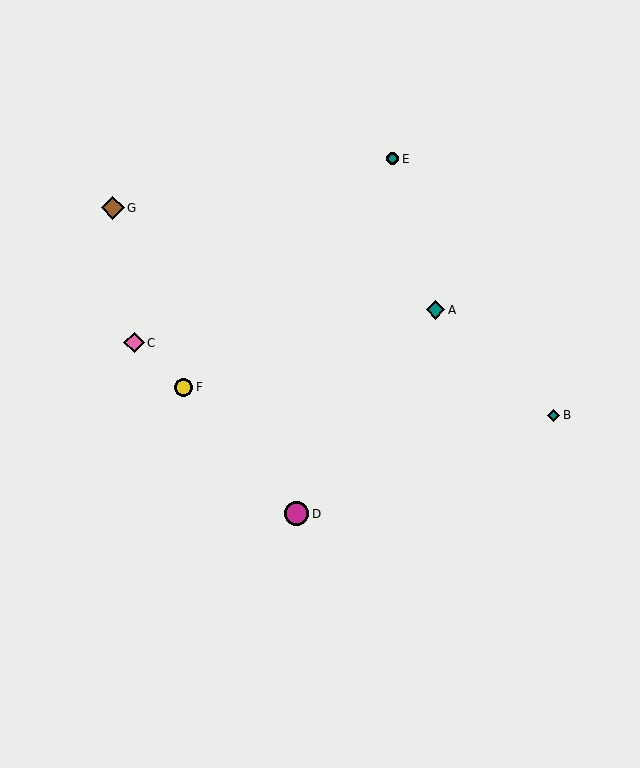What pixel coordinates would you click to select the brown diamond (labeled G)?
Click at (113, 208) to select the brown diamond G.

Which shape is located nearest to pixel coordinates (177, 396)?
The yellow circle (labeled F) at (183, 387) is nearest to that location.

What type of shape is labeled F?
Shape F is a yellow circle.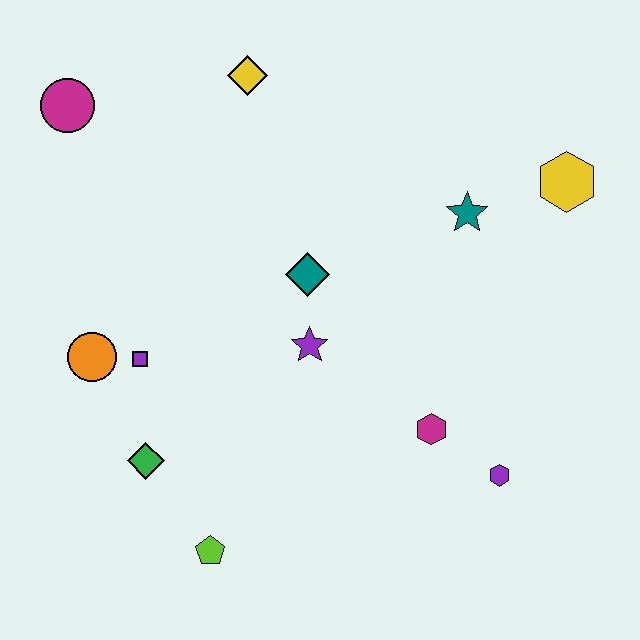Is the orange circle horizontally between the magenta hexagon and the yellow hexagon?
No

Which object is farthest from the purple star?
The magenta circle is farthest from the purple star.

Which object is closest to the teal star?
The yellow hexagon is closest to the teal star.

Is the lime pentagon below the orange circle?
Yes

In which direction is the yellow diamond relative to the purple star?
The yellow diamond is above the purple star.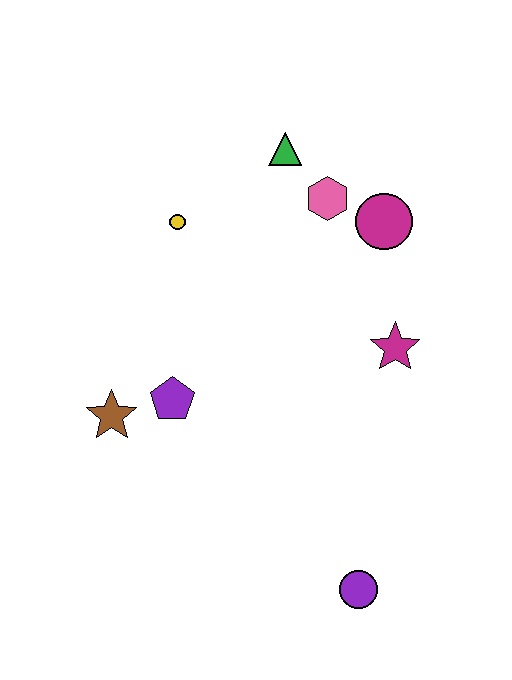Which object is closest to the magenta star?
The magenta circle is closest to the magenta star.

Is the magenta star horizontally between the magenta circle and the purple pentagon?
No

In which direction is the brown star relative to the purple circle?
The brown star is to the left of the purple circle.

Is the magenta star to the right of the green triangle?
Yes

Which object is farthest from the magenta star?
The brown star is farthest from the magenta star.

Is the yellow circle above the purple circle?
Yes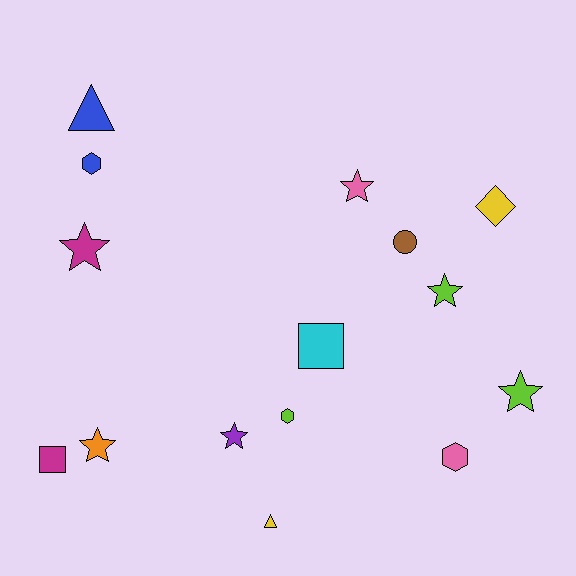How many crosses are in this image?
There are no crosses.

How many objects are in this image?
There are 15 objects.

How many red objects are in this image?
There are no red objects.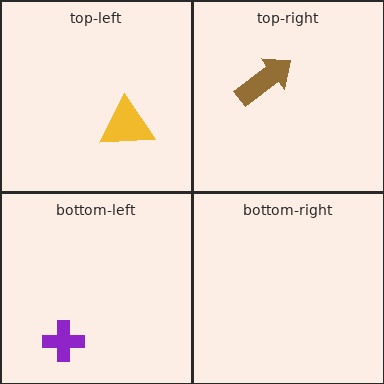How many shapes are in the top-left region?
1.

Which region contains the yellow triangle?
The top-left region.